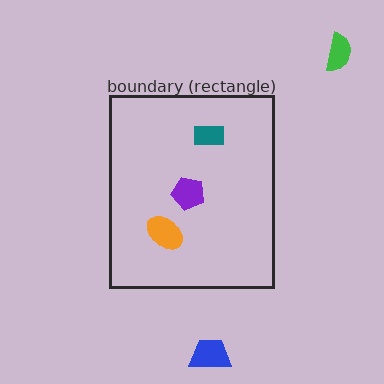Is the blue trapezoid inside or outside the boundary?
Outside.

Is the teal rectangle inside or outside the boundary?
Inside.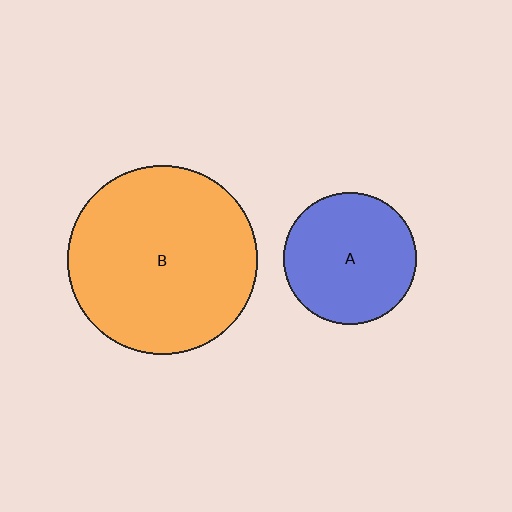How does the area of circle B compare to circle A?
Approximately 2.0 times.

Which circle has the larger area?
Circle B (orange).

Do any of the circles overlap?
No, none of the circles overlap.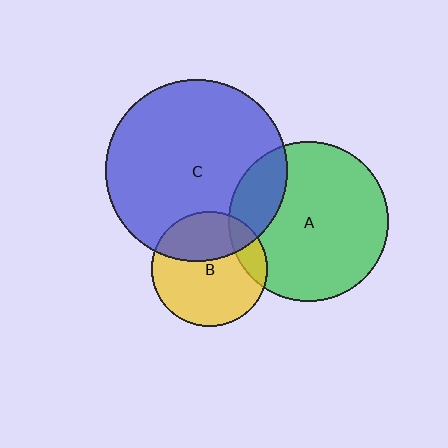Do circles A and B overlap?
Yes.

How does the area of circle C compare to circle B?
Approximately 2.5 times.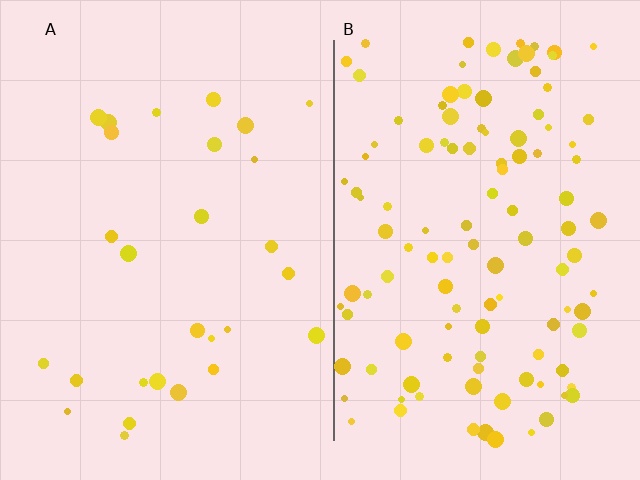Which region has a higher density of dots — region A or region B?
B (the right).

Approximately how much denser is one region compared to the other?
Approximately 4.2× — region B over region A.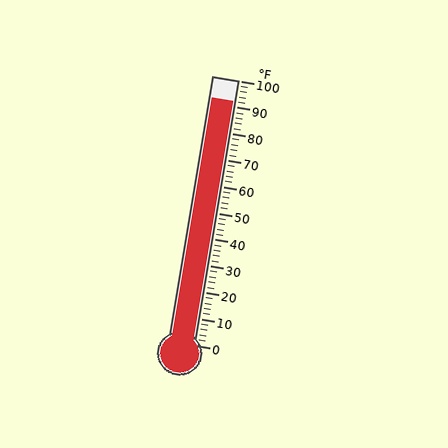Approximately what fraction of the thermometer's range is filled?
The thermometer is filled to approximately 90% of its range.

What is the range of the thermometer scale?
The thermometer scale ranges from 0°F to 100°F.